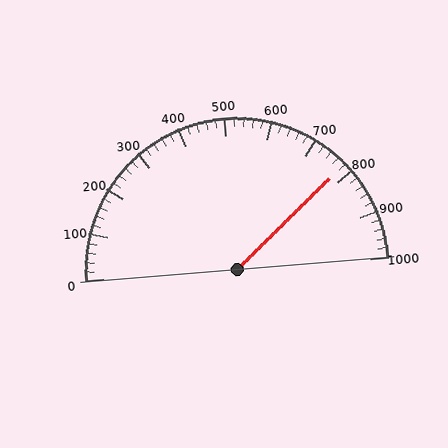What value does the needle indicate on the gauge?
The needle indicates approximately 780.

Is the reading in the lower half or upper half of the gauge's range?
The reading is in the upper half of the range (0 to 1000).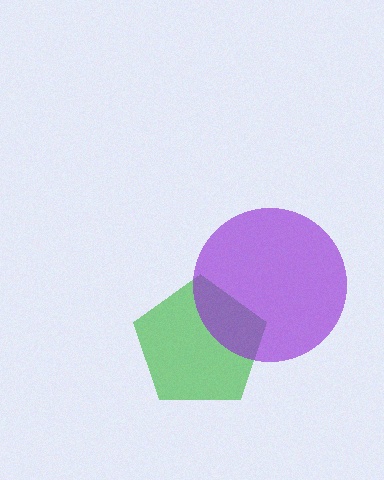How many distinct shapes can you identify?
There are 2 distinct shapes: a green pentagon, a purple circle.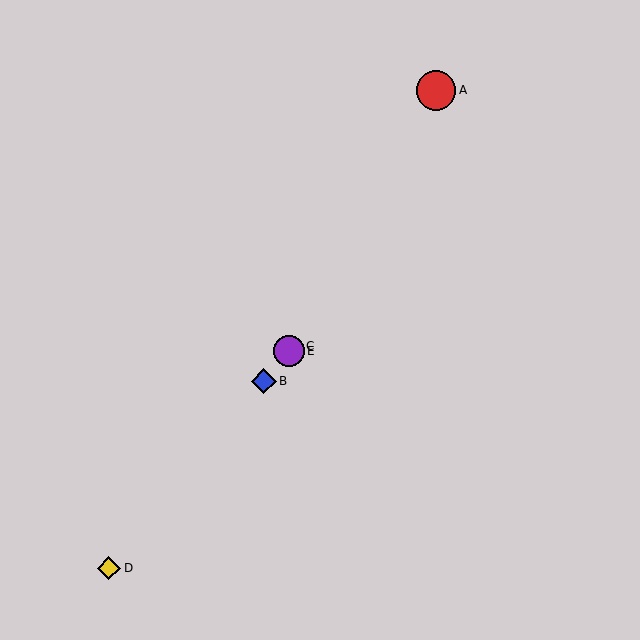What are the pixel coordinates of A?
Object A is at (436, 90).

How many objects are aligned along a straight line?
4 objects (B, C, D, E) are aligned along a straight line.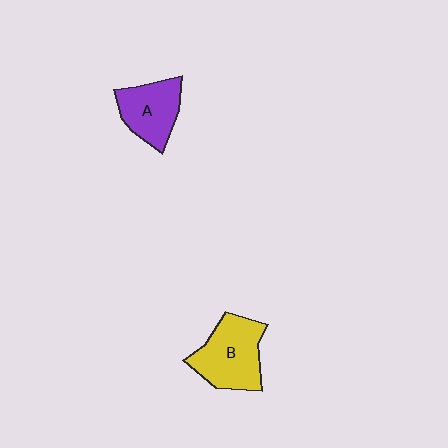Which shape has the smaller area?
Shape A (purple).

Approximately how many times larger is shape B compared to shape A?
Approximately 1.3 times.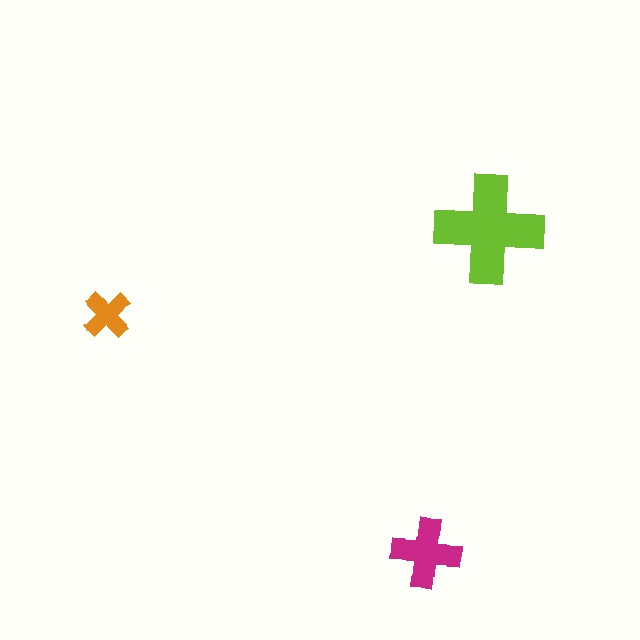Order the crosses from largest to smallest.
the lime one, the magenta one, the orange one.